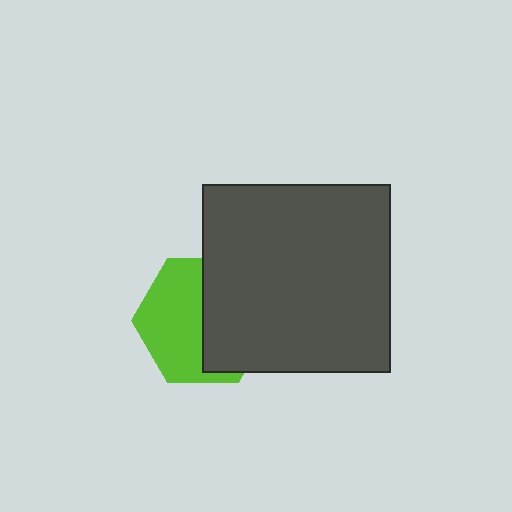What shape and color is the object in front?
The object in front is a dark gray square.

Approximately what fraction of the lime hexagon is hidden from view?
Roughly 48% of the lime hexagon is hidden behind the dark gray square.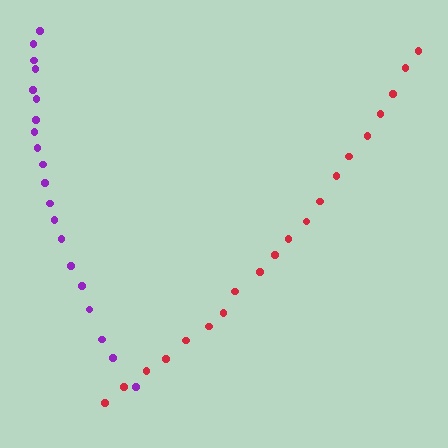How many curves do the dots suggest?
There are 2 distinct paths.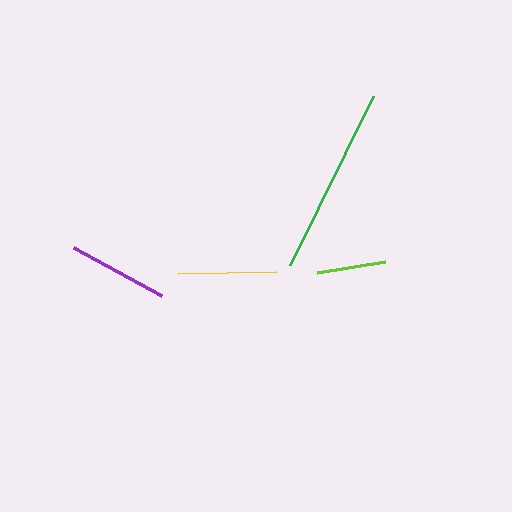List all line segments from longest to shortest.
From longest to shortest: green, purple, yellow, lime.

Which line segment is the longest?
The green line is the longest at approximately 188 pixels.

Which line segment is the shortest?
The lime line is the shortest at approximately 68 pixels.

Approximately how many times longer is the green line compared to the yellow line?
The green line is approximately 1.9 times the length of the yellow line.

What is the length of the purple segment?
The purple segment is approximately 100 pixels long.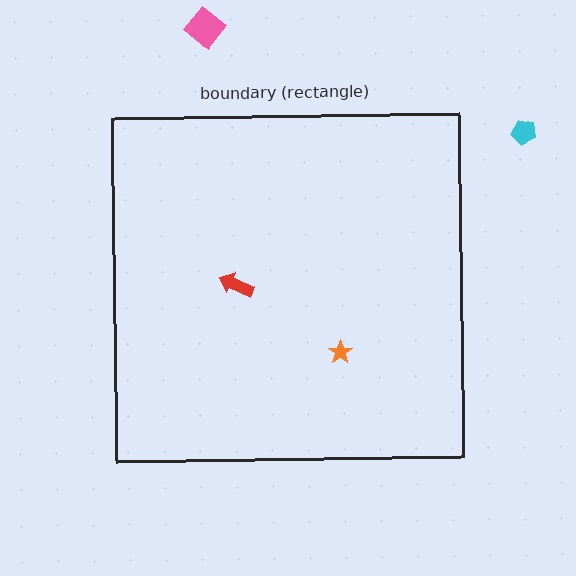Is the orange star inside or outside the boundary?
Inside.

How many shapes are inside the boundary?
2 inside, 2 outside.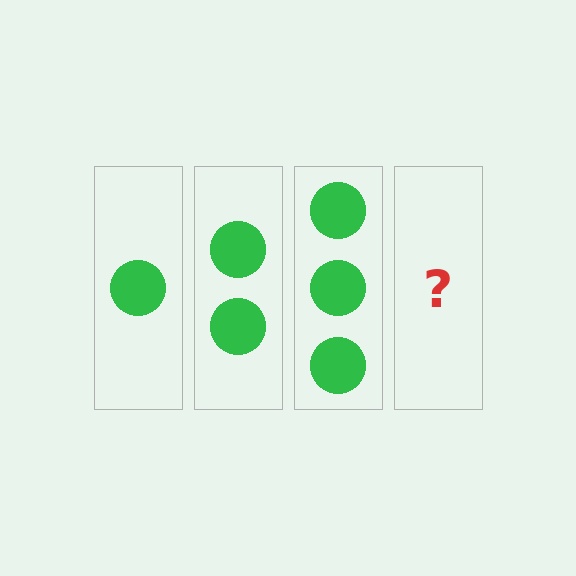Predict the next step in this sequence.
The next step is 4 circles.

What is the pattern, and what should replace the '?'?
The pattern is that each step adds one more circle. The '?' should be 4 circles.